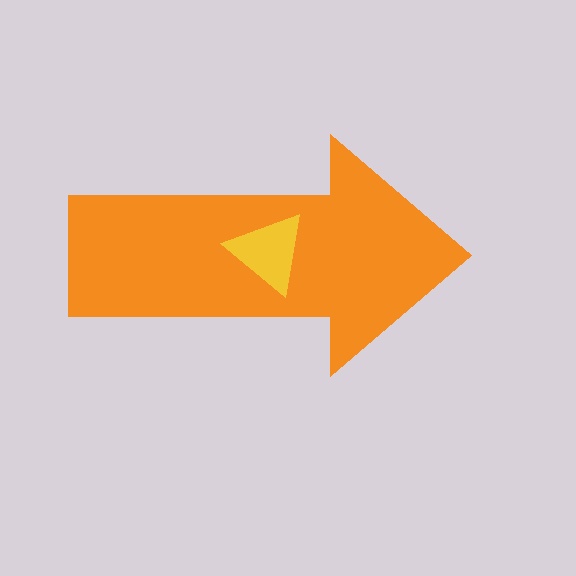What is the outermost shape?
The orange arrow.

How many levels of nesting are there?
2.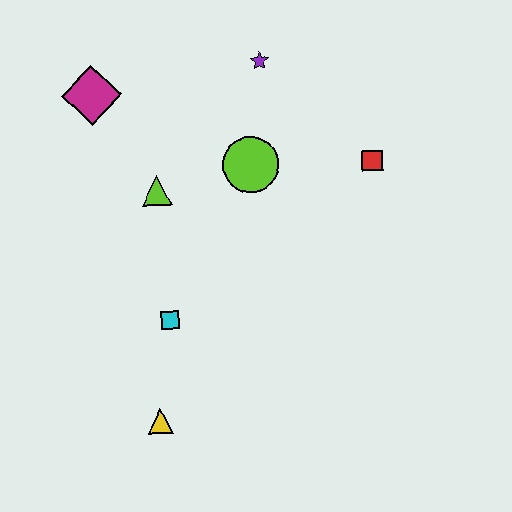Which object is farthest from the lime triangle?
The yellow triangle is farthest from the lime triangle.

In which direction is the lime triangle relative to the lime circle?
The lime triangle is to the left of the lime circle.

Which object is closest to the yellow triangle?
The cyan square is closest to the yellow triangle.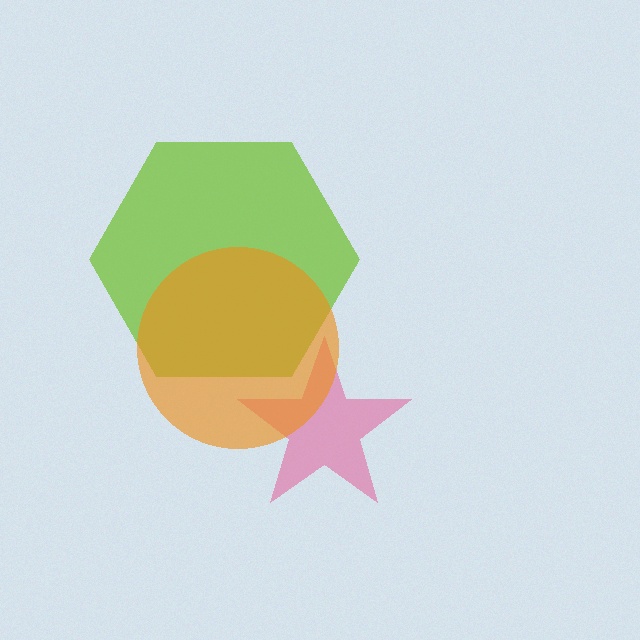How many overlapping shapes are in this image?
There are 3 overlapping shapes in the image.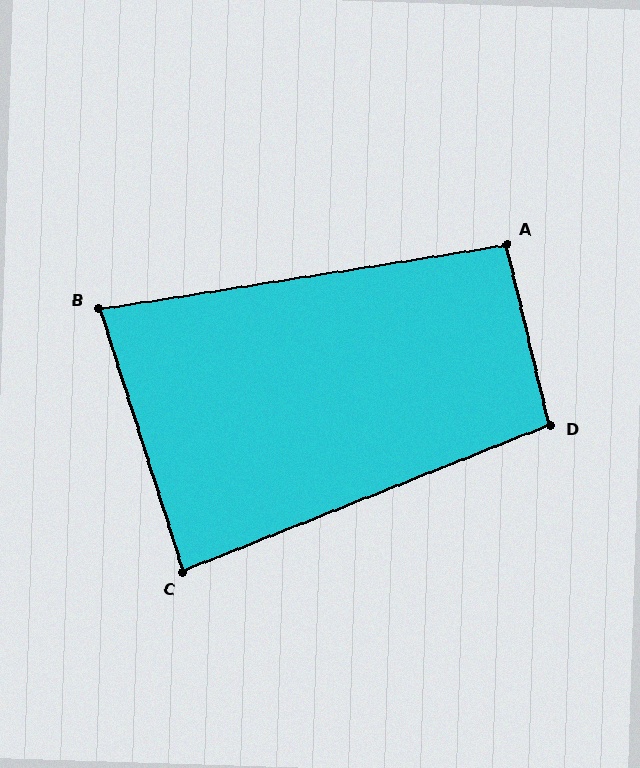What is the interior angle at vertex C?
Approximately 86 degrees (approximately right).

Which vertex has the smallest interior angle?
B, at approximately 81 degrees.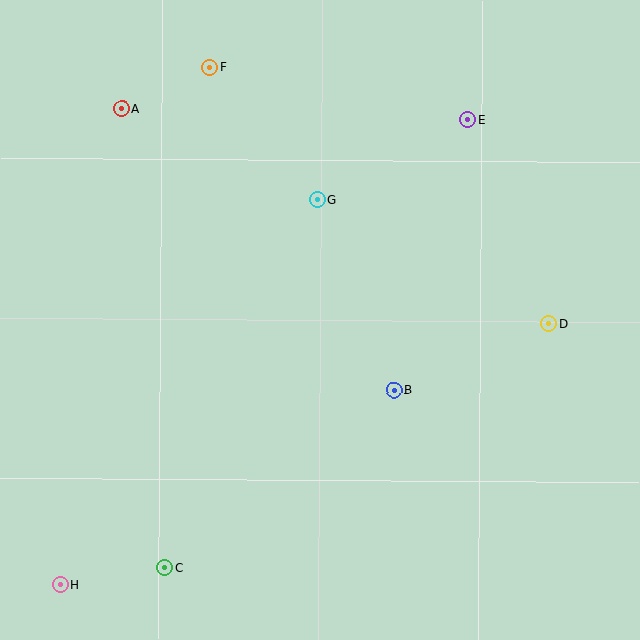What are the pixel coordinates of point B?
Point B is at (394, 390).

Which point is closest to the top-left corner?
Point A is closest to the top-left corner.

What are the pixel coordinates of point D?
Point D is at (549, 323).